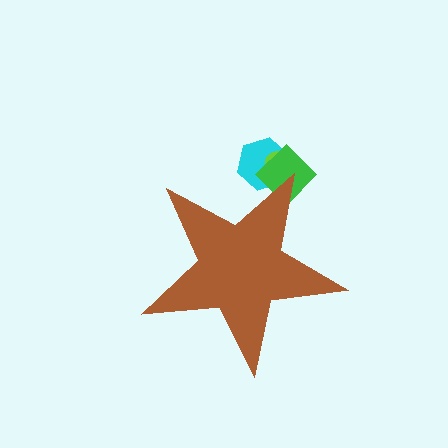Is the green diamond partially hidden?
Yes, the green diamond is partially hidden behind the brown star.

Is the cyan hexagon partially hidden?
Yes, the cyan hexagon is partially hidden behind the brown star.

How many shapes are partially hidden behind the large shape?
3 shapes are partially hidden.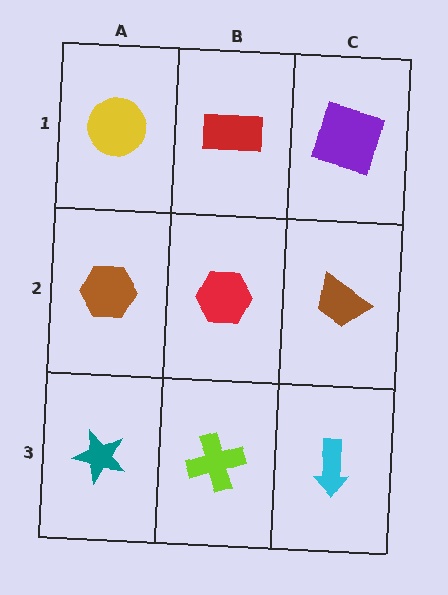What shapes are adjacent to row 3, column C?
A brown trapezoid (row 2, column C), a lime cross (row 3, column B).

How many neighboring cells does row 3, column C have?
2.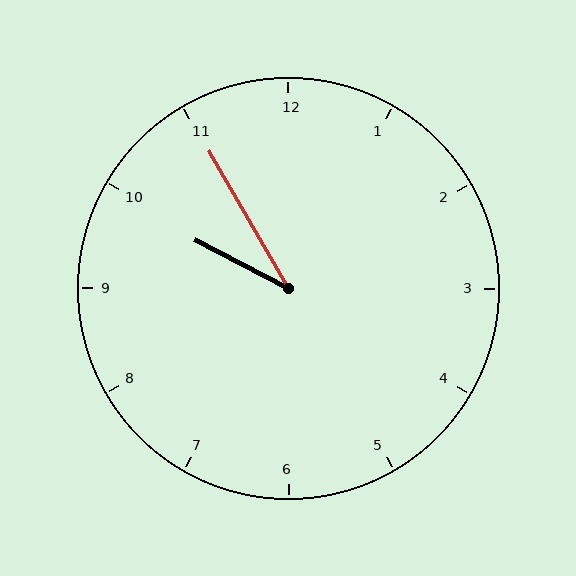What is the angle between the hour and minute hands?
Approximately 32 degrees.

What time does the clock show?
9:55.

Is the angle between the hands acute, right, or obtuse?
It is acute.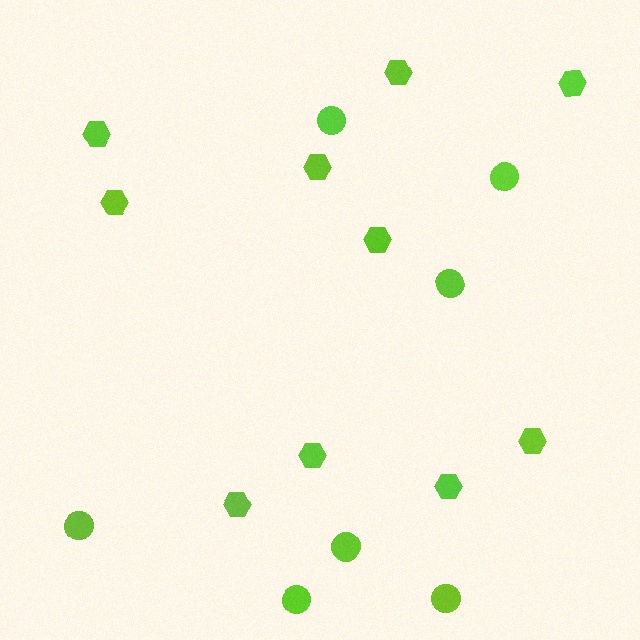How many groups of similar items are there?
There are 2 groups: one group of hexagons (10) and one group of circles (7).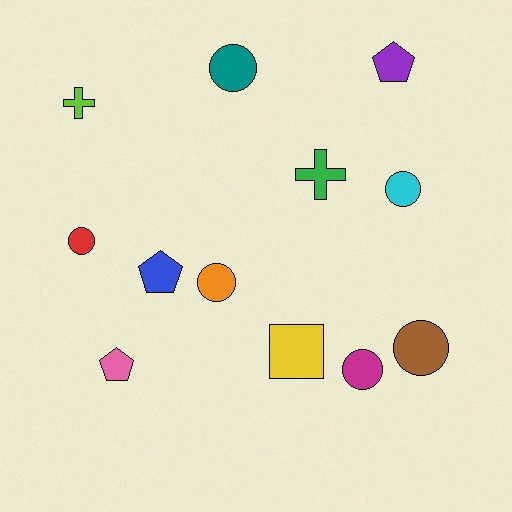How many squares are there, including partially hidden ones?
There is 1 square.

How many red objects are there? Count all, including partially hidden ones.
There is 1 red object.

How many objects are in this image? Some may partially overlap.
There are 12 objects.